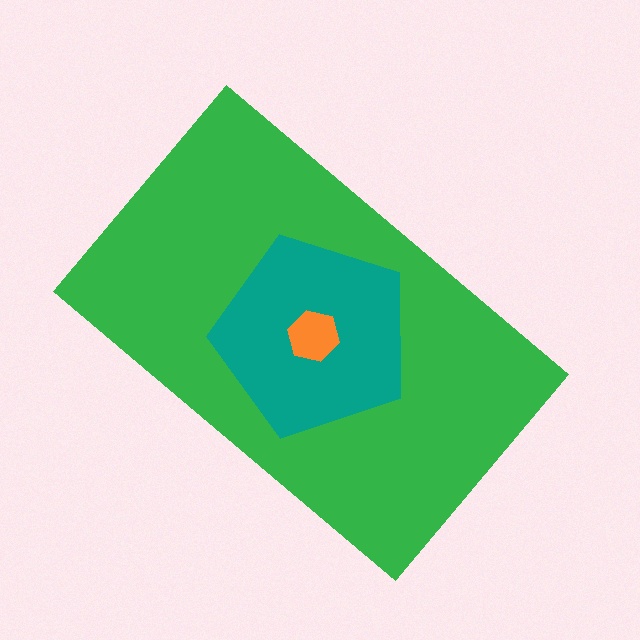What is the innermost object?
The orange hexagon.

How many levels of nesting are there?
3.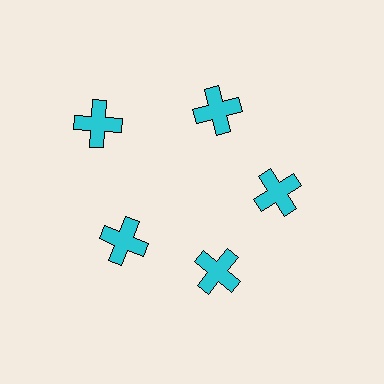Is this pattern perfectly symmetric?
No. The 5 cyan crosses are arranged in a ring, but one element near the 10 o'clock position is pushed outward from the center, breaking the 5-fold rotational symmetry.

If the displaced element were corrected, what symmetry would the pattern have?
It would have 5-fold rotational symmetry — the pattern would map onto itself every 72 degrees.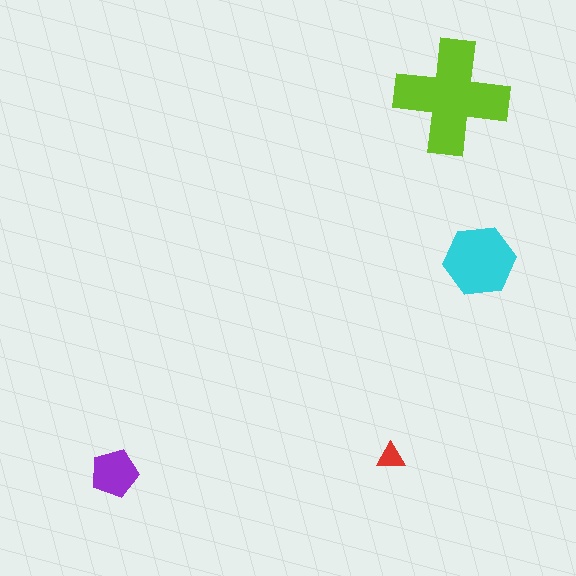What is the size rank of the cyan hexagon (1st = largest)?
2nd.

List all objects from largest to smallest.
The lime cross, the cyan hexagon, the purple pentagon, the red triangle.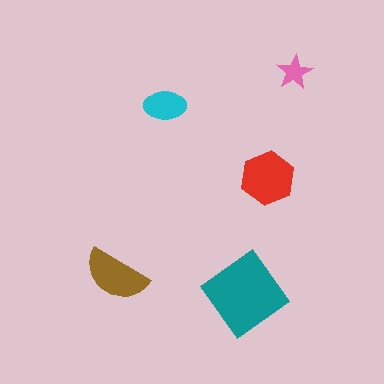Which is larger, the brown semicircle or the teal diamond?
The teal diamond.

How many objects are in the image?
There are 5 objects in the image.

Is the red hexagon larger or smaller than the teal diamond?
Smaller.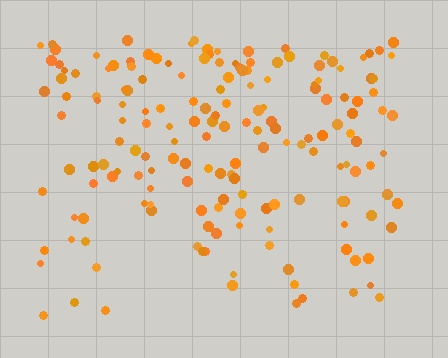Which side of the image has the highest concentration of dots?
The top.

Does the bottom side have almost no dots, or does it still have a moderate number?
Still a moderate number, just noticeably fewer than the top.